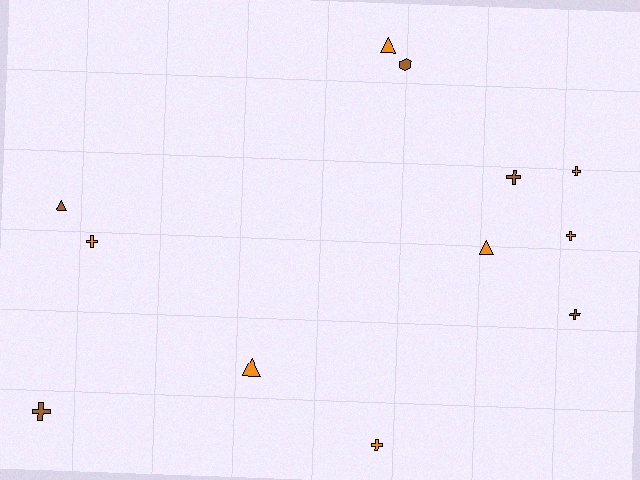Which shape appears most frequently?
Cross, with 7 objects.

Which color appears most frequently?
Orange, with 7 objects.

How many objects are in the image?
There are 12 objects.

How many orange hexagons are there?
There are no orange hexagons.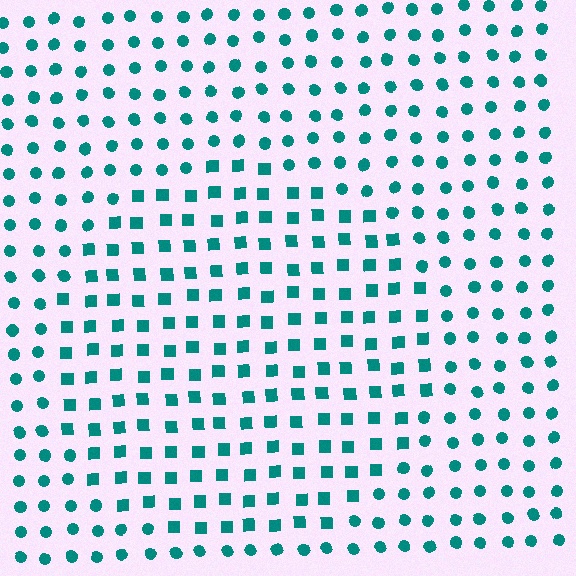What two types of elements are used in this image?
The image uses squares inside the circle region and circles outside it.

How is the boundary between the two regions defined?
The boundary is defined by a change in element shape: squares inside vs. circles outside. All elements share the same color and spacing.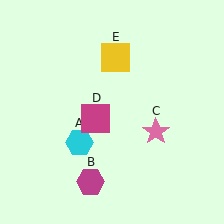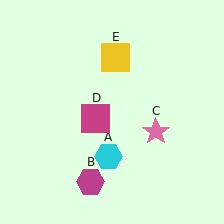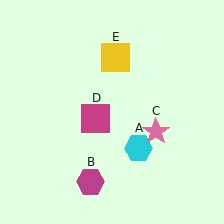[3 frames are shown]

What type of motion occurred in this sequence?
The cyan hexagon (object A) rotated counterclockwise around the center of the scene.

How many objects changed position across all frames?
1 object changed position: cyan hexagon (object A).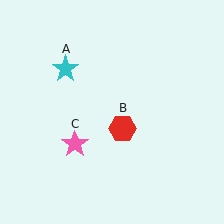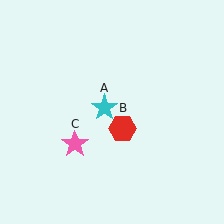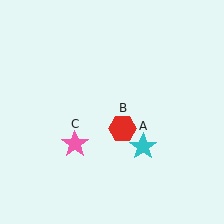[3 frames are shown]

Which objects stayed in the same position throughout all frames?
Red hexagon (object B) and pink star (object C) remained stationary.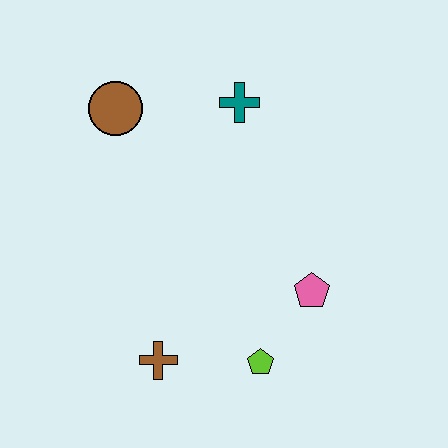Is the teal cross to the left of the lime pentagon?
Yes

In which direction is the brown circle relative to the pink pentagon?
The brown circle is to the left of the pink pentagon.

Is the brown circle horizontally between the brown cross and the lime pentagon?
No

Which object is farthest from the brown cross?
The teal cross is farthest from the brown cross.